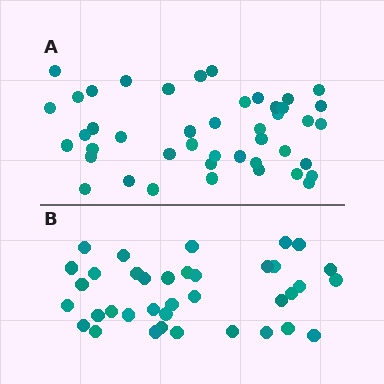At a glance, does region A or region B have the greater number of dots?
Region A (the top region) has more dots.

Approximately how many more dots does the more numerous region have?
Region A has roughly 8 or so more dots than region B.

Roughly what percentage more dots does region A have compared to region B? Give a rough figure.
About 20% more.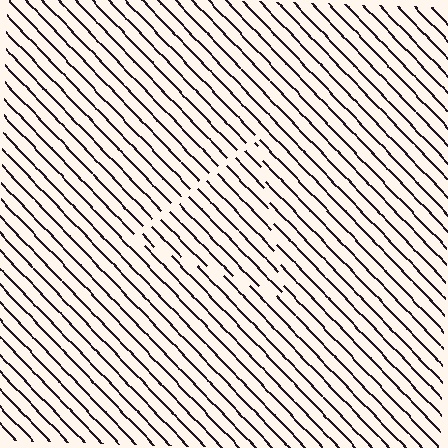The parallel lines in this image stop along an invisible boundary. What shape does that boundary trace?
An illusory triangle. The interior of the shape contains the same grating, shifted by half a period — the contour is defined by the phase discontinuity where line-ends from the inner and outer gratings abut.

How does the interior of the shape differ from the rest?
The interior of the shape contains the same grating, shifted by half a period — the contour is defined by the phase discontinuity where line-ends from the inner and outer gratings abut.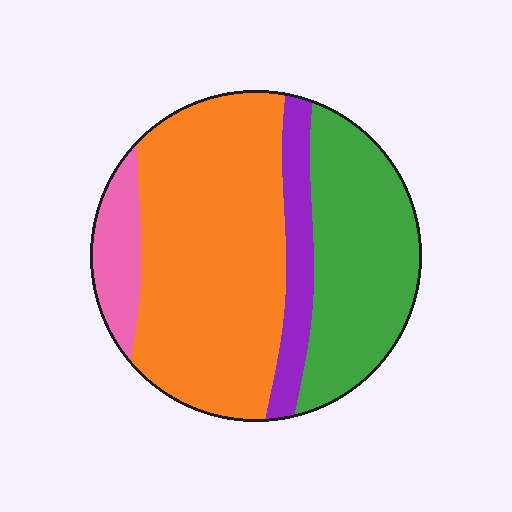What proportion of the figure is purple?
Purple covers 10% of the figure.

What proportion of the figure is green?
Green takes up about one third (1/3) of the figure.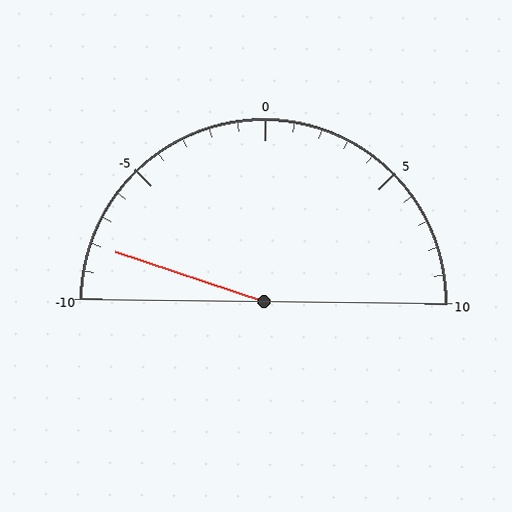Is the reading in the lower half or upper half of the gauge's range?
The reading is in the lower half of the range (-10 to 10).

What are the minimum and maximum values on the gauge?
The gauge ranges from -10 to 10.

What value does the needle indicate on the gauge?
The needle indicates approximately -8.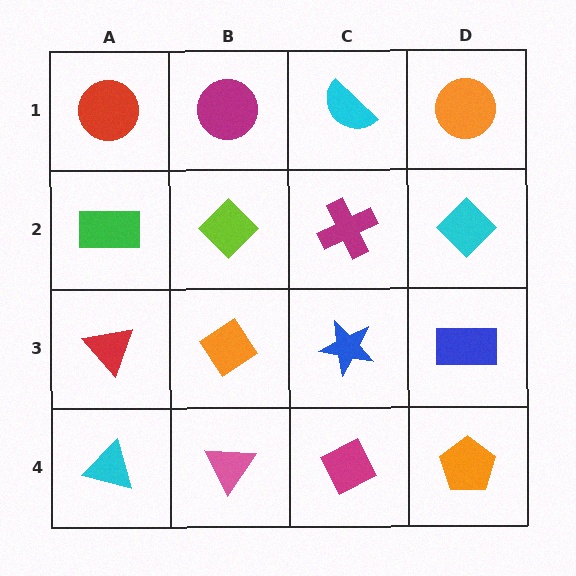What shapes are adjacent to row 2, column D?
An orange circle (row 1, column D), a blue rectangle (row 3, column D), a magenta cross (row 2, column C).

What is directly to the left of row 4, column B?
A cyan triangle.